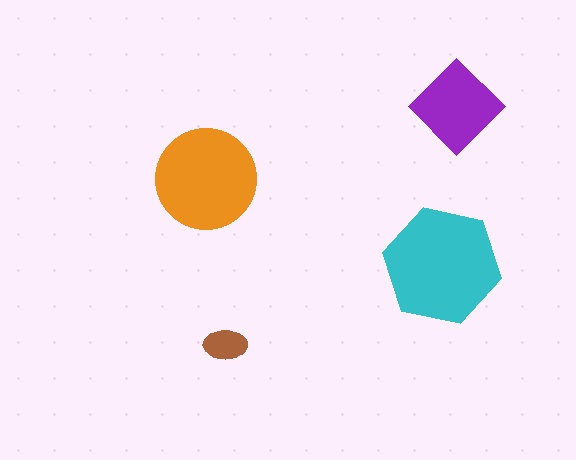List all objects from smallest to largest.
The brown ellipse, the purple diamond, the orange circle, the cyan hexagon.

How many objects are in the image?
There are 4 objects in the image.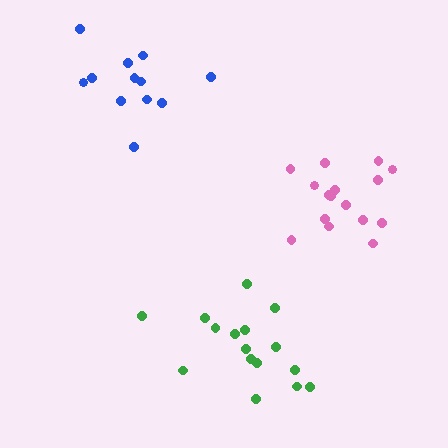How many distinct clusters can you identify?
There are 3 distinct clusters.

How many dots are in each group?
Group 1: 12 dots, Group 2: 16 dots, Group 3: 16 dots (44 total).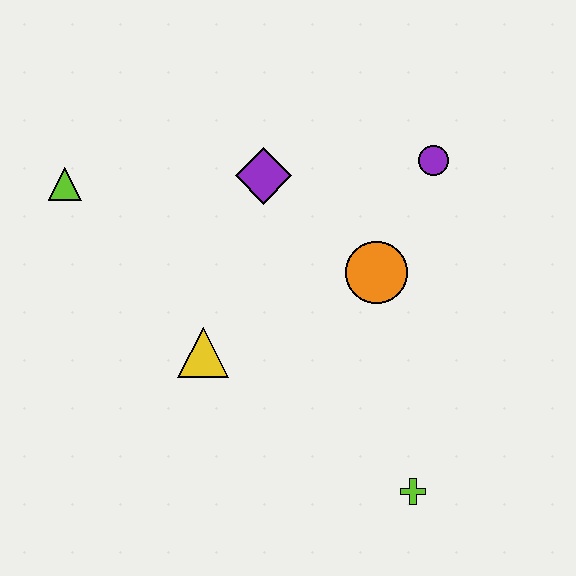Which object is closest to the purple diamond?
The orange circle is closest to the purple diamond.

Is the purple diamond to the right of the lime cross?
No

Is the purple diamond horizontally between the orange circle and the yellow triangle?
Yes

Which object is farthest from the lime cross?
The lime triangle is farthest from the lime cross.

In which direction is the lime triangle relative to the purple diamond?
The lime triangle is to the left of the purple diamond.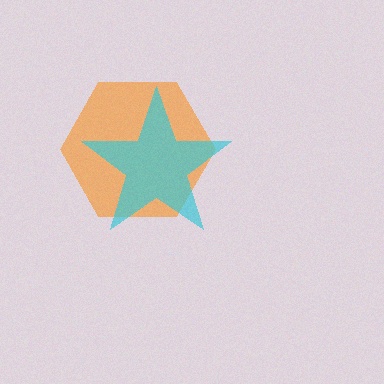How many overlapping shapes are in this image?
There are 2 overlapping shapes in the image.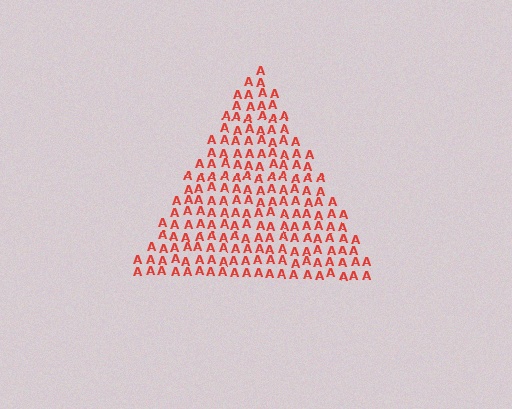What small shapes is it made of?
It is made of small letter A's.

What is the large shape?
The large shape is a triangle.